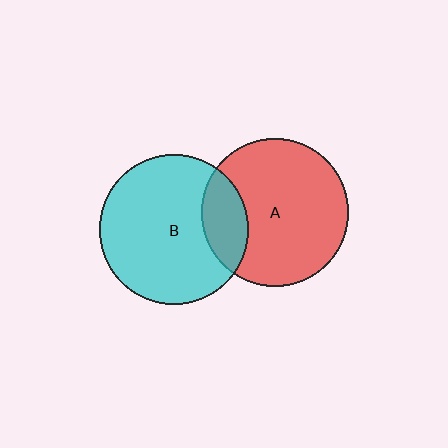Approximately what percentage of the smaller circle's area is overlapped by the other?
Approximately 20%.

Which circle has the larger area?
Circle B (cyan).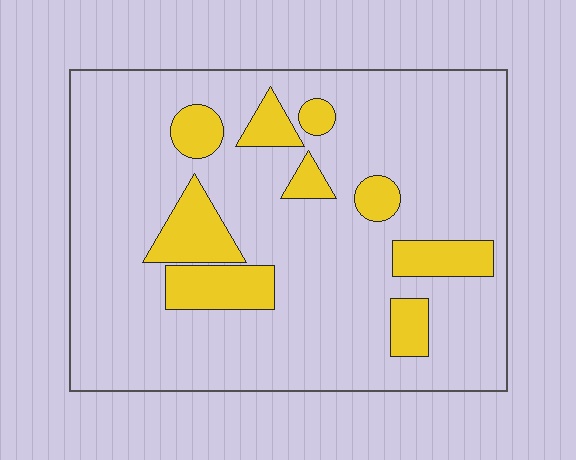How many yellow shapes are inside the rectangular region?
9.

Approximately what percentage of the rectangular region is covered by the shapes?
Approximately 15%.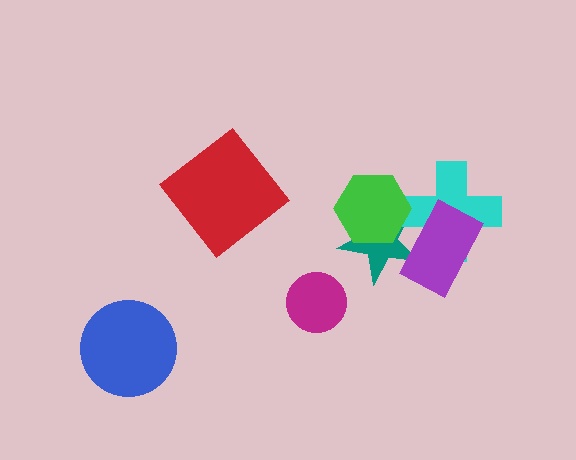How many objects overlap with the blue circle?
0 objects overlap with the blue circle.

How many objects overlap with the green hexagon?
2 objects overlap with the green hexagon.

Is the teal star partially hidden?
Yes, it is partially covered by another shape.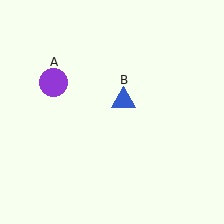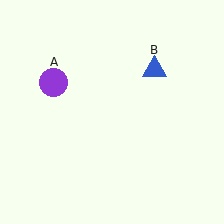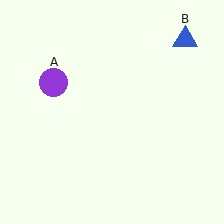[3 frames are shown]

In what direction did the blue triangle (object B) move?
The blue triangle (object B) moved up and to the right.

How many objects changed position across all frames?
1 object changed position: blue triangle (object B).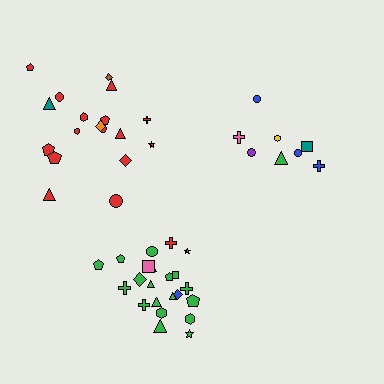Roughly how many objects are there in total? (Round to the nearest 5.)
Roughly 50 objects in total.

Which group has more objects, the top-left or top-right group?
The top-left group.